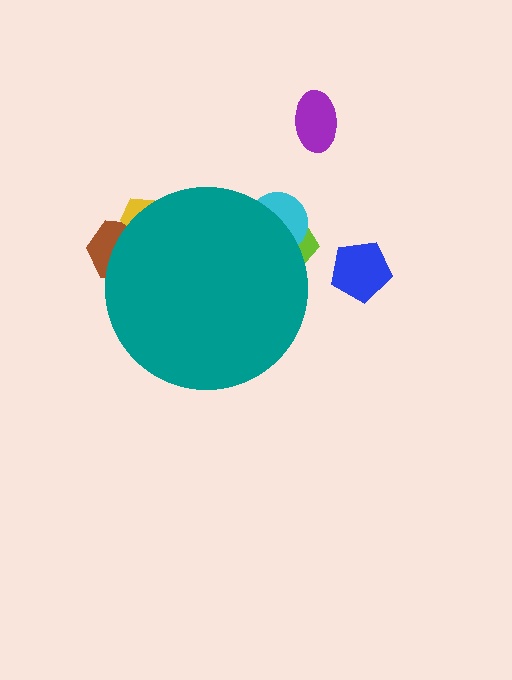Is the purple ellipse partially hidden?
No, the purple ellipse is fully visible.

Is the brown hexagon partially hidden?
Yes, the brown hexagon is partially hidden behind the teal circle.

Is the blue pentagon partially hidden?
No, the blue pentagon is fully visible.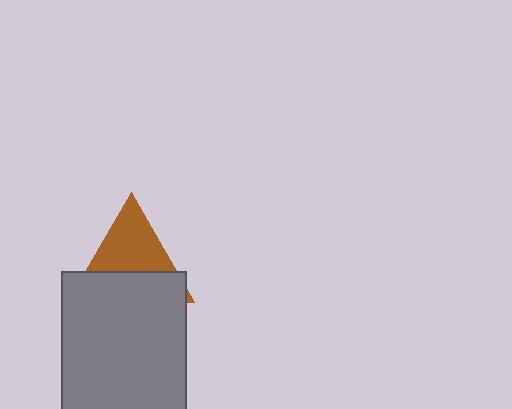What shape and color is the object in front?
The object in front is a gray rectangle.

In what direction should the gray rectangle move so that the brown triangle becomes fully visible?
The gray rectangle should move down. That is the shortest direction to clear the overlap and leave the brown triangle fully visible.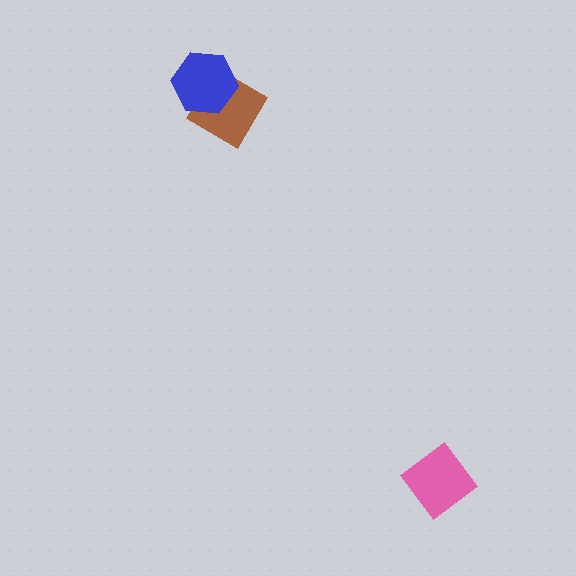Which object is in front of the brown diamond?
The blue hexagon is in front of the brown diamond.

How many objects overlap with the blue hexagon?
1 object overlaps with the blue hexagon.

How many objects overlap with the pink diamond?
0 objects overlap with the pink diamond.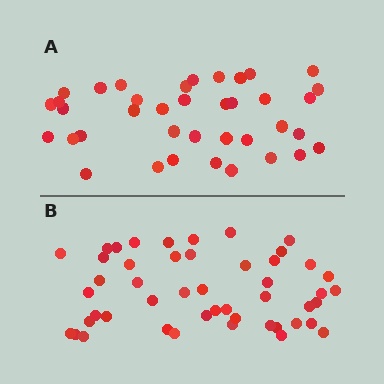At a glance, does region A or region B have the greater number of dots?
Region B (the bottom region) has more dots.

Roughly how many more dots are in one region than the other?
Region B has roughly 10 or so more dots than region A.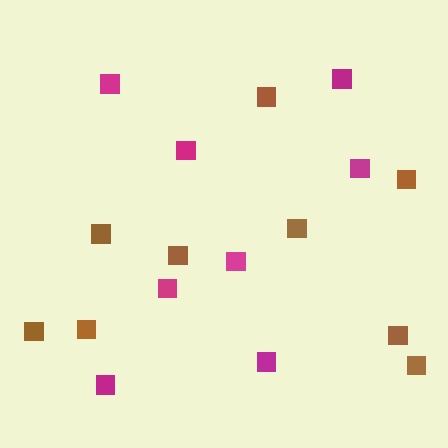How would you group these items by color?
There are 2 groups: one group of magenta squares (8) and one group of brown squares (9).